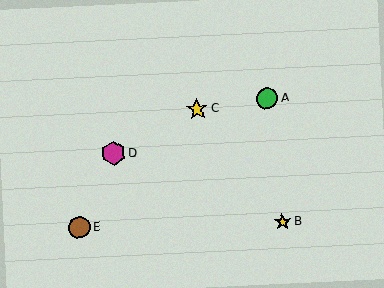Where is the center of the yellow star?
The center of the yellow star is at (197, 109).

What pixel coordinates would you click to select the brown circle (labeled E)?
Click at (79, 228) to select the brown circle E.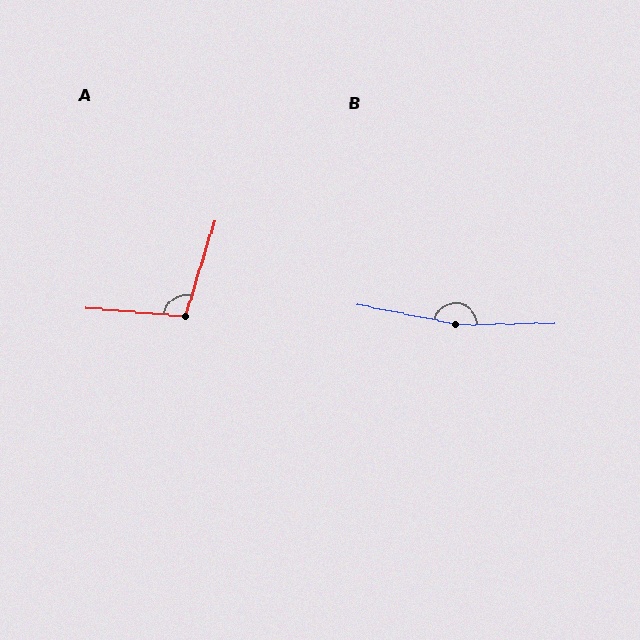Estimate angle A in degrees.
Approximately 102 degrees.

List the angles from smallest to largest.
A (102°), B (168°).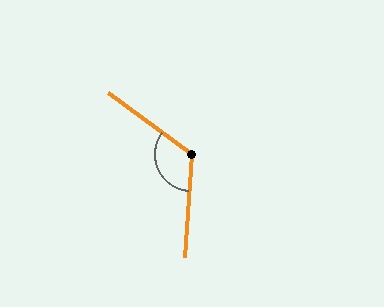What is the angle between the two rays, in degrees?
Approximately 122 degrees.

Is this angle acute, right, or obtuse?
It is obtuse.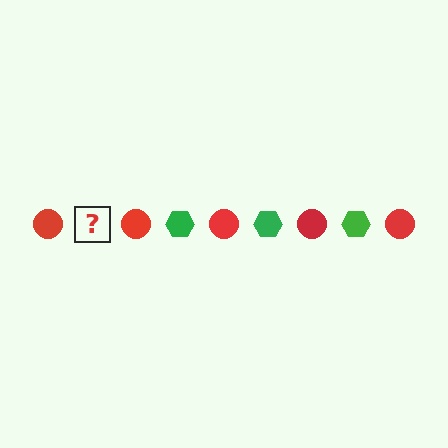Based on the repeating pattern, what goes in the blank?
The blank should be a green hexagon.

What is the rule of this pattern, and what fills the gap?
The rule is that the pattern alternates between red circle and green hexagon. The gap should be filled with a green hexagon.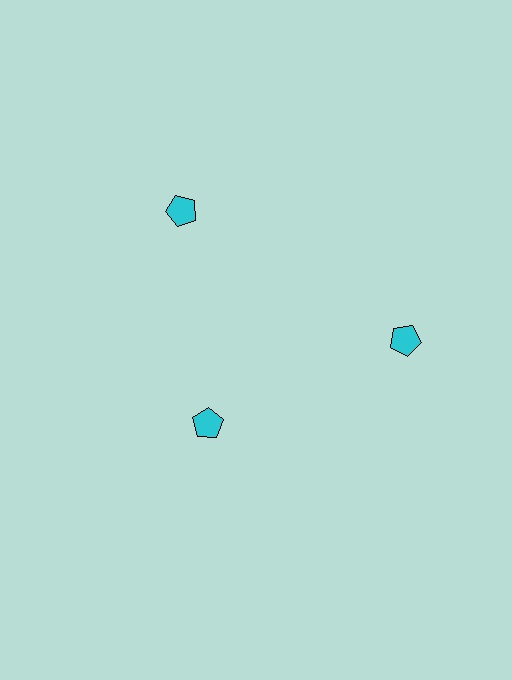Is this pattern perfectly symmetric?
No. The 3 cyan pentagons are arranged in a ring, but one element near the 7 o'clock position is pulled inward toward the center, breaking the 3-fold rotational symmetry.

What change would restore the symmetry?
The symmetry would be restored by moving it outward, back onto the ring so that all 3 pentagons sit at equal angles and equal distance from the center.